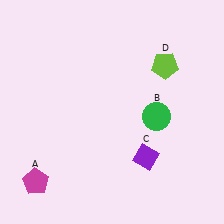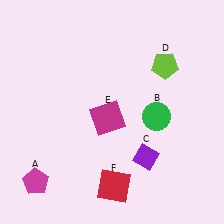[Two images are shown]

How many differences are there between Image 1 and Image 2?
There are 2 differences between the two images.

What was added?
A magenta square (E), a red square (F) were added in Image 2.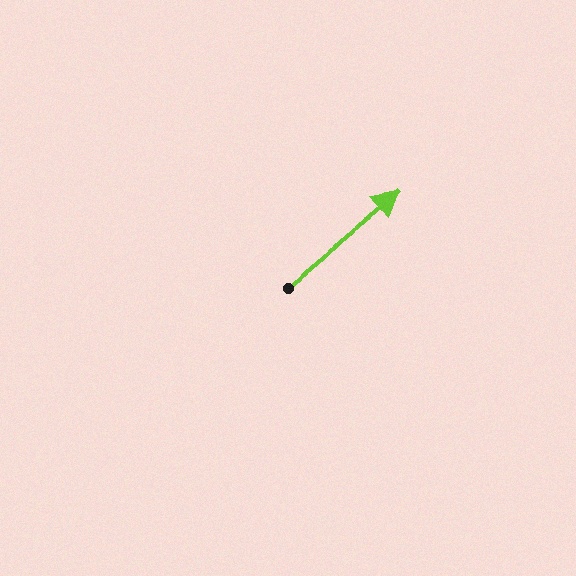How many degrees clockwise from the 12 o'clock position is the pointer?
Approximately 50 degrees.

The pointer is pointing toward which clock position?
Roughly 2 o'clock.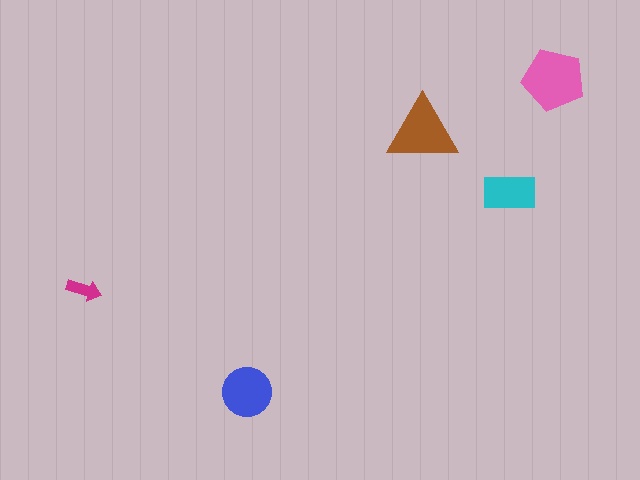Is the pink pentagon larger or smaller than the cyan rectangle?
Larger.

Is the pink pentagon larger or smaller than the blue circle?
Larger.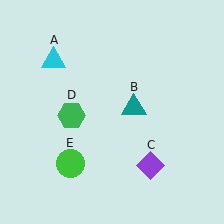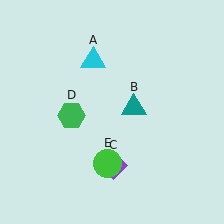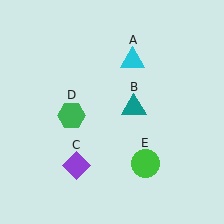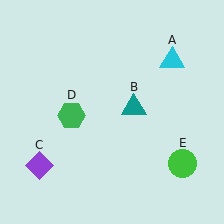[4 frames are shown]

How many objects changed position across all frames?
3 objects changed position: cyan triangle (object A), purple diamond (object C), green circle (object E).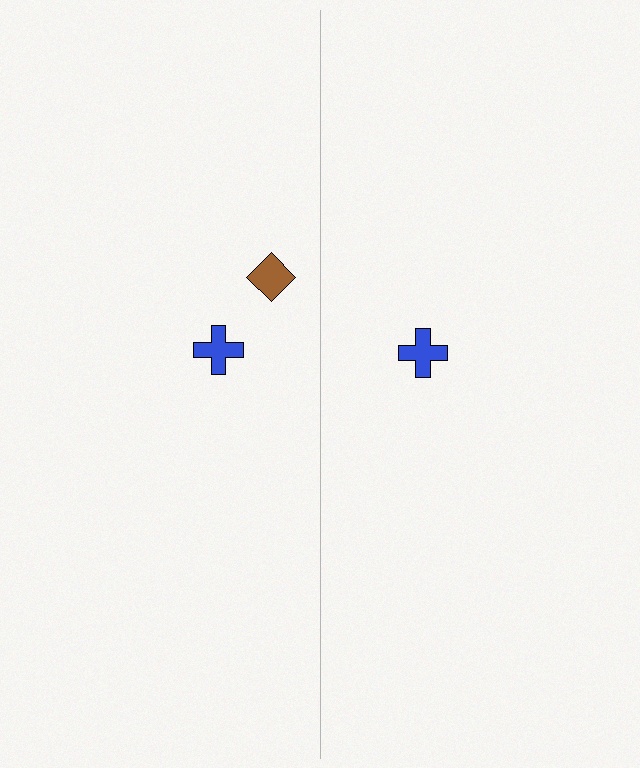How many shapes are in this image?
There are 3 shapes in this image.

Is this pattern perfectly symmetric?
No, the pattern is not perfectly symmetric. A brown diamond is missing from the right side.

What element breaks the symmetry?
A brown diamond is missing from the right side.